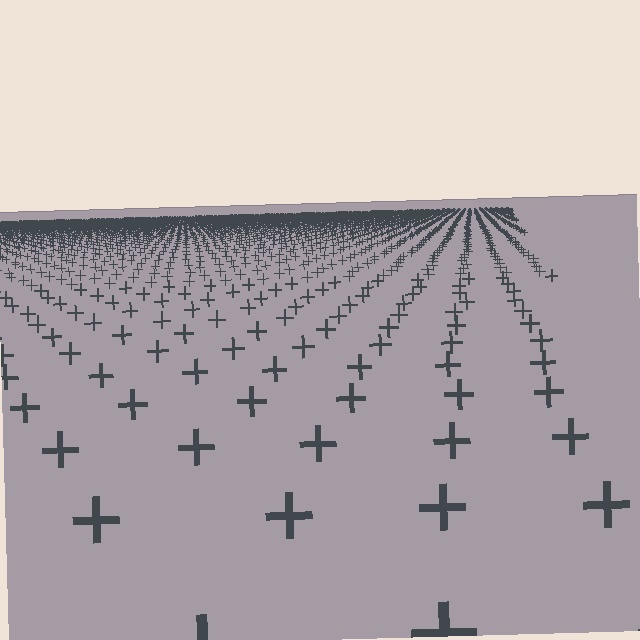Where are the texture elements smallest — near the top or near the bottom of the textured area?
Near the top.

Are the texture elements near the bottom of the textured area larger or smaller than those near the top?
Larger. Near the bottom, elements are closer to the viewer and appear at a bigger on-screen size.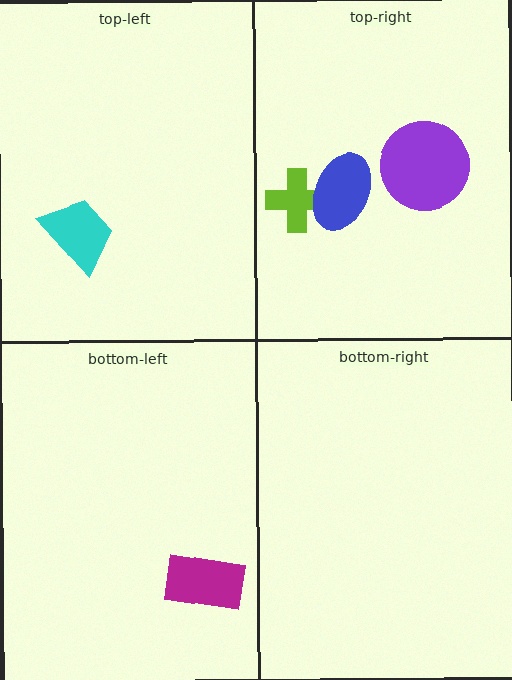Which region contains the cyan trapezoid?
The top-left region.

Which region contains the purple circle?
The top-right region.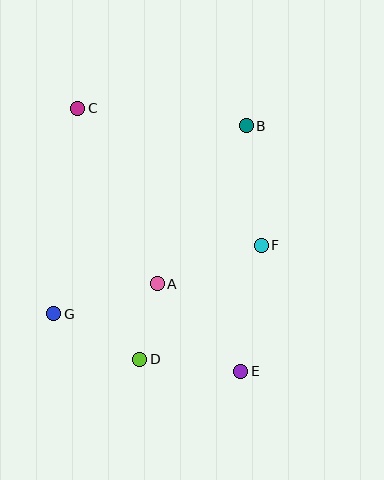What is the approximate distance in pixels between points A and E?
The distance between A and E is approximately 121 pixels.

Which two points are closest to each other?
Points A and D are closest to each other.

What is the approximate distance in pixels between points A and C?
The distance between A and C is approximately 193 pixels.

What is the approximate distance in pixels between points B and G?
The distance between B and G is approximately 269 pixels.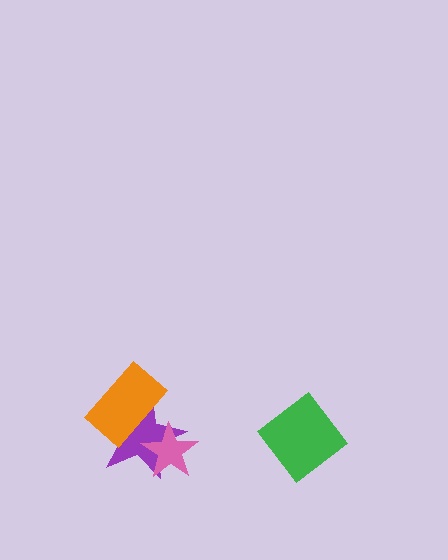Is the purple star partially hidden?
Yes, it is partially covered by another shape.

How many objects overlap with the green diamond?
0 objects overlap with the green diamond.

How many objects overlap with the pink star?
1 object overlaps with the pink star.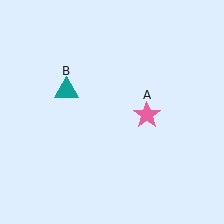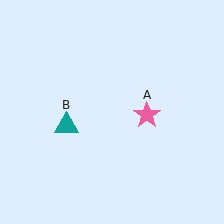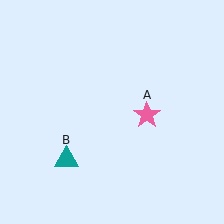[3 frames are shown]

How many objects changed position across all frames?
1 object changed position: teal triangle (object B).